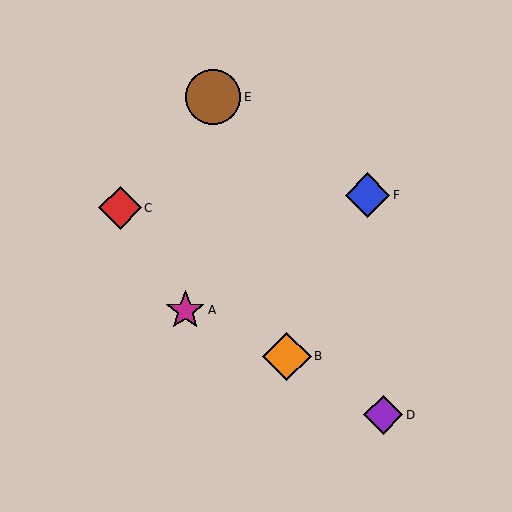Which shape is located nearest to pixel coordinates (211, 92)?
The brown circle (labeled E) at (213, 97) is nearest to that location.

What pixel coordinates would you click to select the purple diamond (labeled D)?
Click at (383, 415) to select the purple diamond D.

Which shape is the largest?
The brown circle (labeled E) is the largest.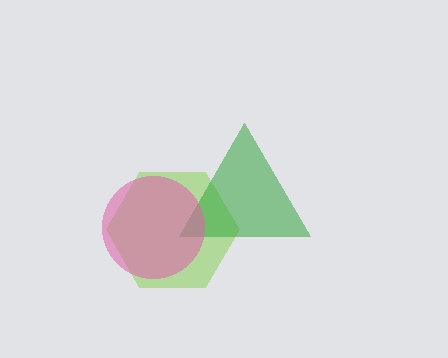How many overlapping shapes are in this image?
There are 3 overlapping shapes in the image.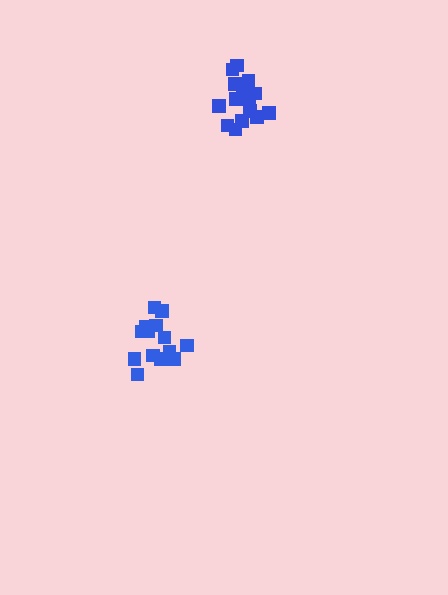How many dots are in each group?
Group 1: 14 dots, Group 2: 17 dots (31 total).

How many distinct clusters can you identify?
There are 2 distinct clusters.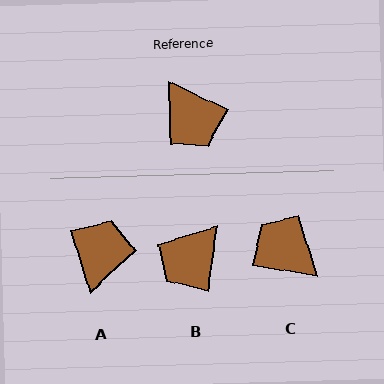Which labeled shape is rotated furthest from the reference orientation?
C, about 163 degrees away.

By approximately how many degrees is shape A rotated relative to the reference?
Approximately 132 degrees counter-clockwise.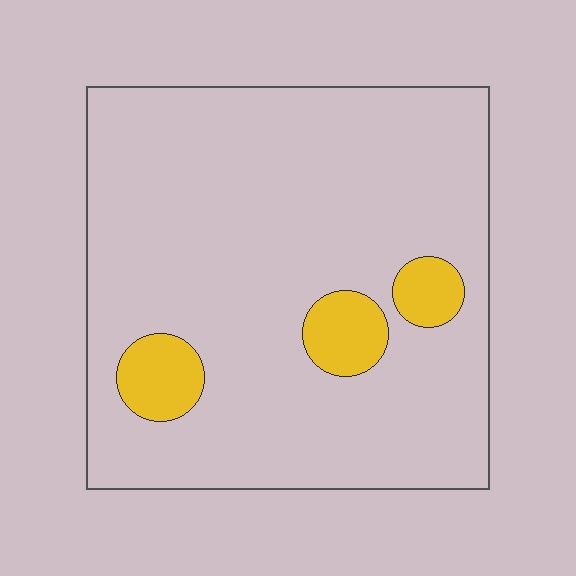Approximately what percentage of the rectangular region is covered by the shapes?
Approximately 10%.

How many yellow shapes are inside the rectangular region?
3.